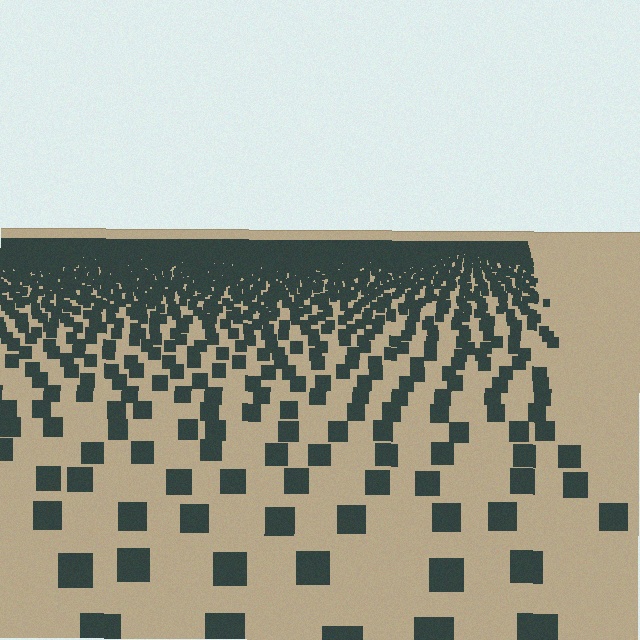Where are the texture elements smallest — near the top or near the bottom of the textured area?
Near the top.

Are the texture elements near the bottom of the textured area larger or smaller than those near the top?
Larger. Near the bottom, elements are closer to the viewer and appear at a bigger on-screen size.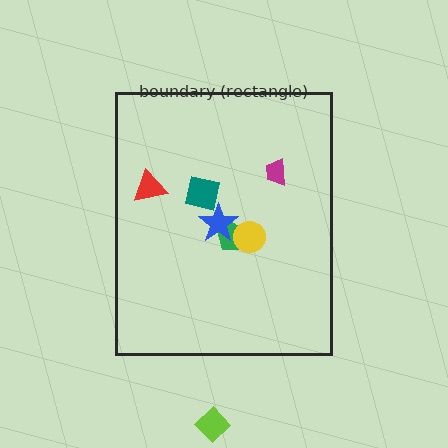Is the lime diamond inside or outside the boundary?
Outside.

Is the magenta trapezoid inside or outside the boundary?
Inside.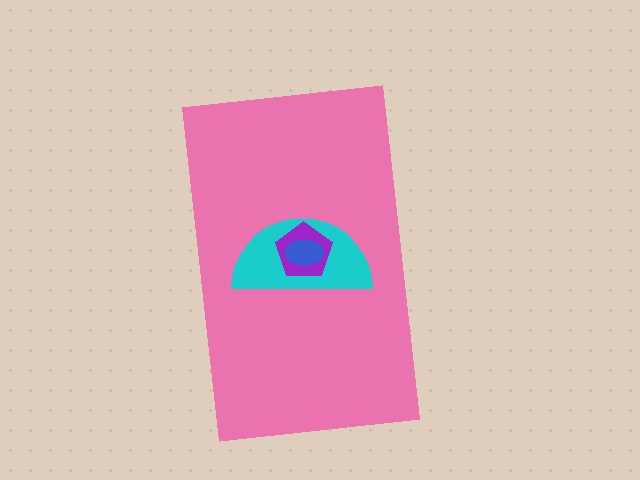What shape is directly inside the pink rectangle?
The cyan semicircle.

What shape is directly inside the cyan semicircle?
The purple pentagon.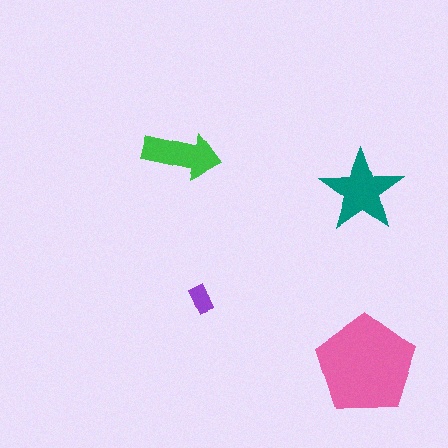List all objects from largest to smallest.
The pink pentagon, the teal star, the green arrow, the purple rectangle.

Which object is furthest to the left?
The green arrow is leftmost.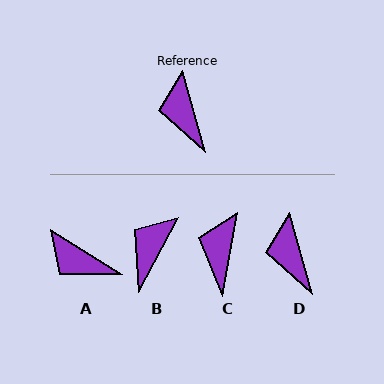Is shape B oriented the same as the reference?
No, it is off by about 43 degrees.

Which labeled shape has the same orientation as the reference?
D.